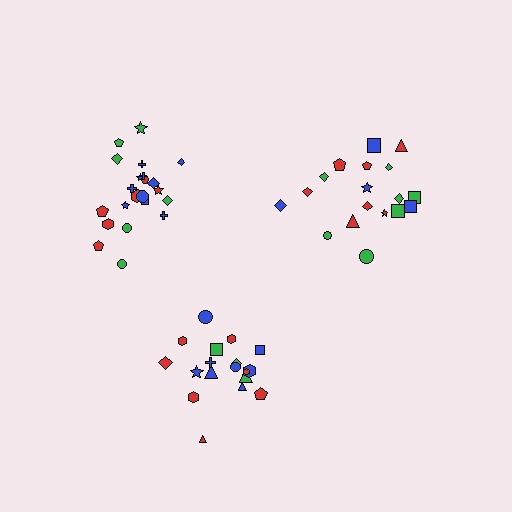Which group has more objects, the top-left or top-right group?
The top-left group.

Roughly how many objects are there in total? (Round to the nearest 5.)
Roughly 60 objects in total.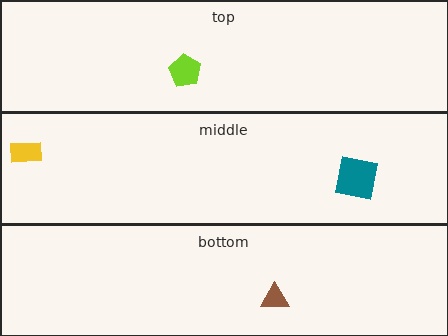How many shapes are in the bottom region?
1.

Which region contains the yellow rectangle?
The middle region.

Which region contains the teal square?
The middle region.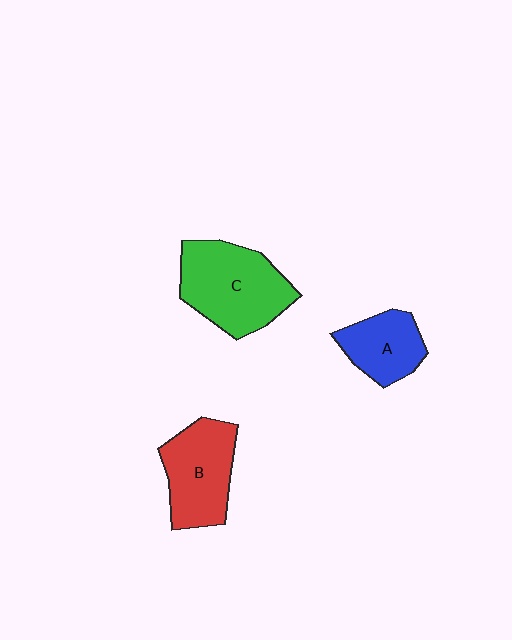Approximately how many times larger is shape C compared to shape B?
Approximately 1.2 times.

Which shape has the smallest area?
Shape A (blue).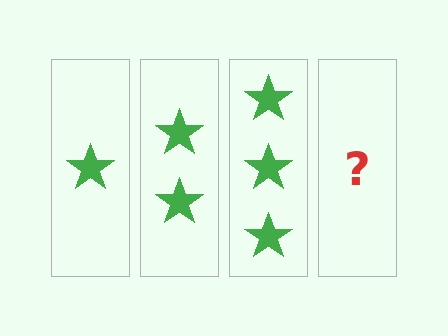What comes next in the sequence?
The next element should be 4 stars.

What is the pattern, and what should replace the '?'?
The pattern is that each step adds one more star. The '?' should be 4 stars.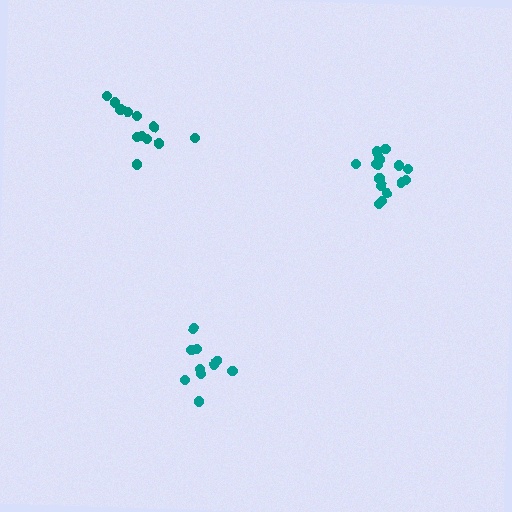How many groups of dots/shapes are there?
There are 3 groups.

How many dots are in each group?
Group 1: 10 dots, Group 2: 15 dots, Group 3: 13 dots (38 total).